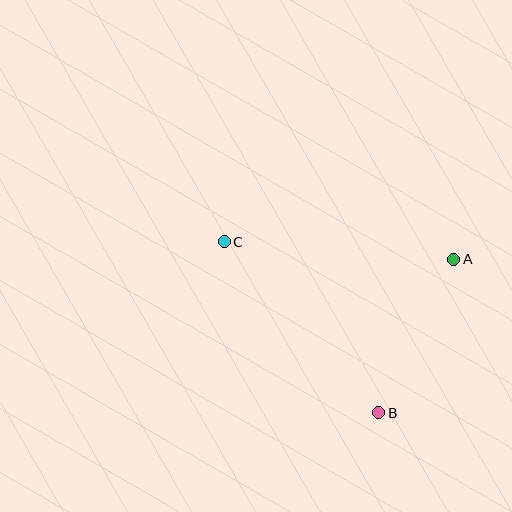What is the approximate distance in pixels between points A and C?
The distance between A and C is approximately 230 pixels.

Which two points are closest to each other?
Points A and B are closest to each other.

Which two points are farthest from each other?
Points B and C are farthest from each other.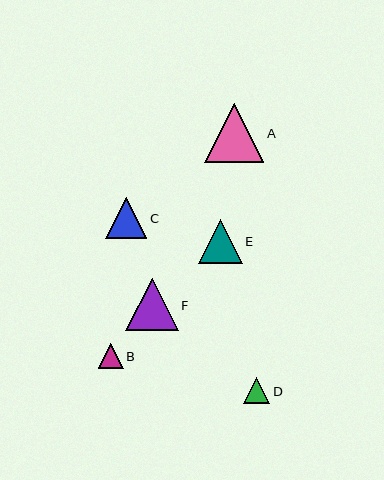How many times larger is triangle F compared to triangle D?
Triangle F is approximately 2.0 times the size of triangle D.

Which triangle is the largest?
Triangle A is the largest with a size of approximately 59 pixels.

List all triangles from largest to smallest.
From largest to smallest: A, F, E, C, D, B.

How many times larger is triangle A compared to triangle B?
Triangle A is approximately 2.4 times the size of triangle B.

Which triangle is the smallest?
Triangle B is the smallest with a size of approximately 25 pixels.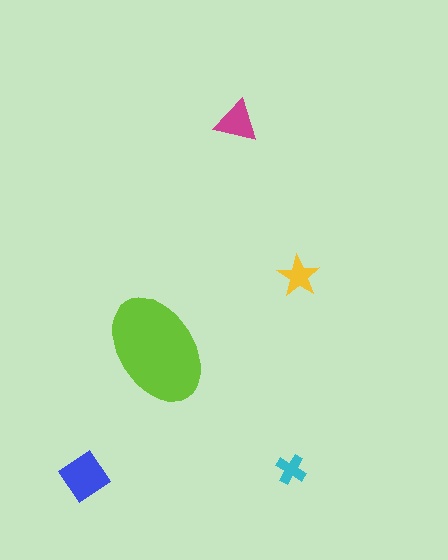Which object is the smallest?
The cyan cross.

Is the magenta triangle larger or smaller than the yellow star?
Larger.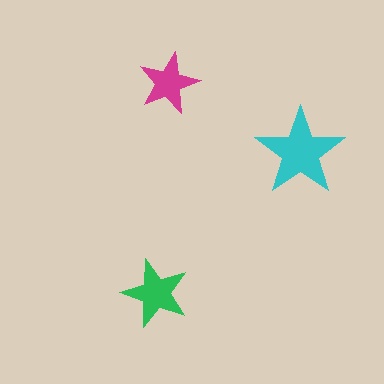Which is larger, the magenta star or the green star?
The green one.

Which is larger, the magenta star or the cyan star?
The cyan one.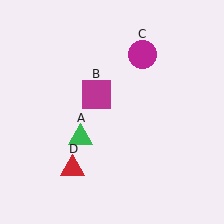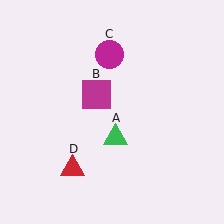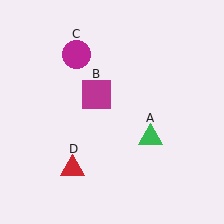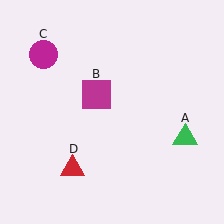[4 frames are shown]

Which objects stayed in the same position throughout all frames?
Magenta square (object B) and red triangle (object D) remained stationary.